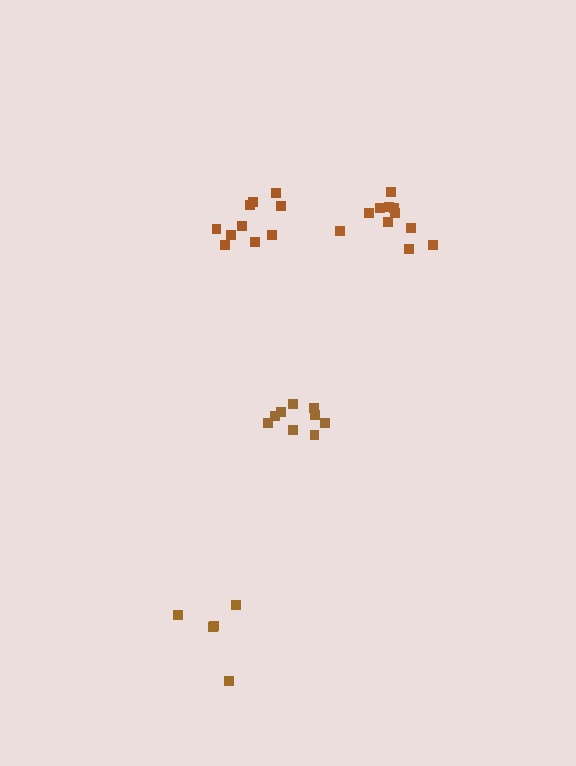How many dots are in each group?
Group 1: 9 dots, Group 2: 10 dots, Group 3: 5 dots, Group 4: 11 dots (35 total).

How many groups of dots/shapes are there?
There are 4 groups.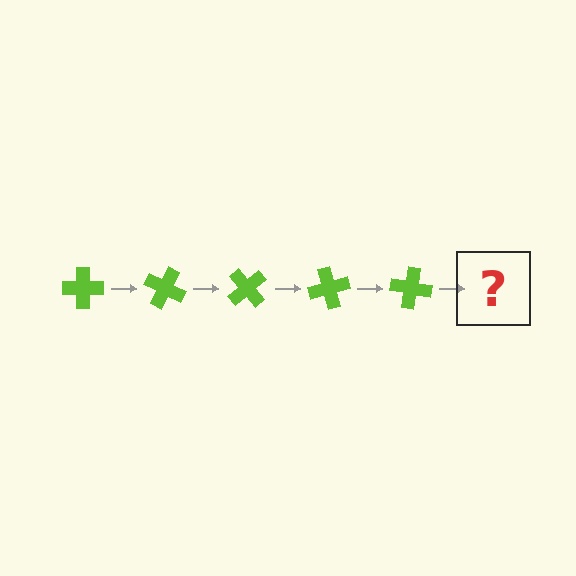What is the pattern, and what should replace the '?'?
The pattern is that the cross rotates 25 degrees each step. The '?' should be a lime cross rotated 125 degrees.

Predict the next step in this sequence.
The next step is a lime cross rotated 125 degrees.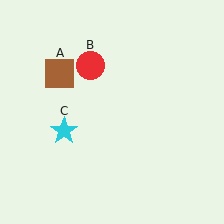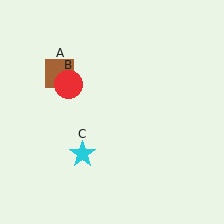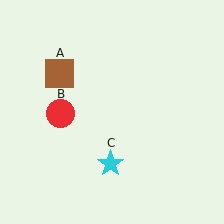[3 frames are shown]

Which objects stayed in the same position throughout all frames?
Brown square (object A) remained stationary.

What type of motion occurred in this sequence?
The red circle (object B), cyan star (object C) rotated counterclockwise around the center of the scene.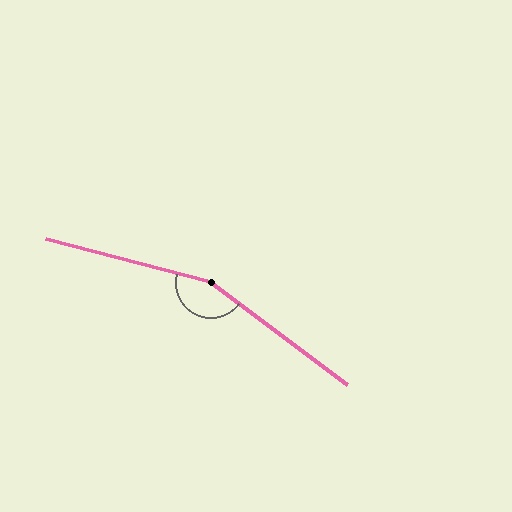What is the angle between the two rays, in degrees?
Approximately 158 degrees.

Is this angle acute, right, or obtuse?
It is obtuse.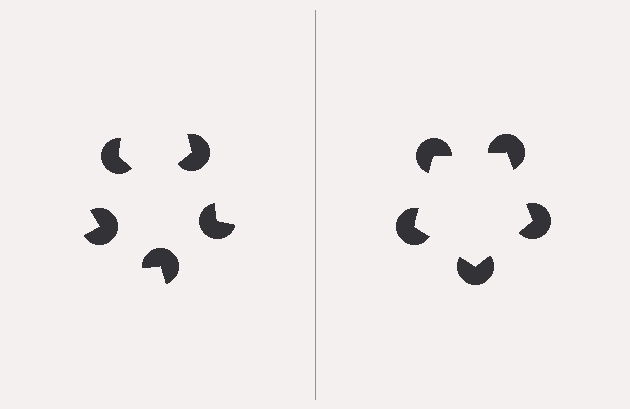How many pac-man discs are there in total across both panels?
10 — 5 on each side.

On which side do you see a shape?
An illusory pentagon appears on the right side. On the left side the wedge cuts are rotated, so no coherent shape forms.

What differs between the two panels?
The pac-man discs are positioned identically on both sides; only the wedge orientations differ. On the right they align to a pentagon; on the left they are misaligned.